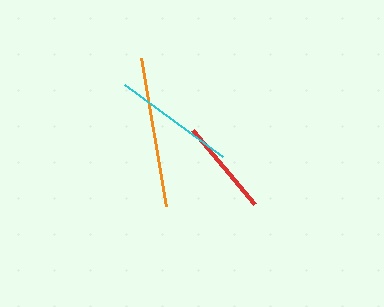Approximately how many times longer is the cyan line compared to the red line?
The cyan line is approximately 1.3 times the length of the red line.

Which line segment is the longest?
The orange line is the longest at approximately 150 pixels.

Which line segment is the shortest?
The red line is the shortest at approximately 97 pixels.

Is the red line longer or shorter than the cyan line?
The cyan line is longer than the red line.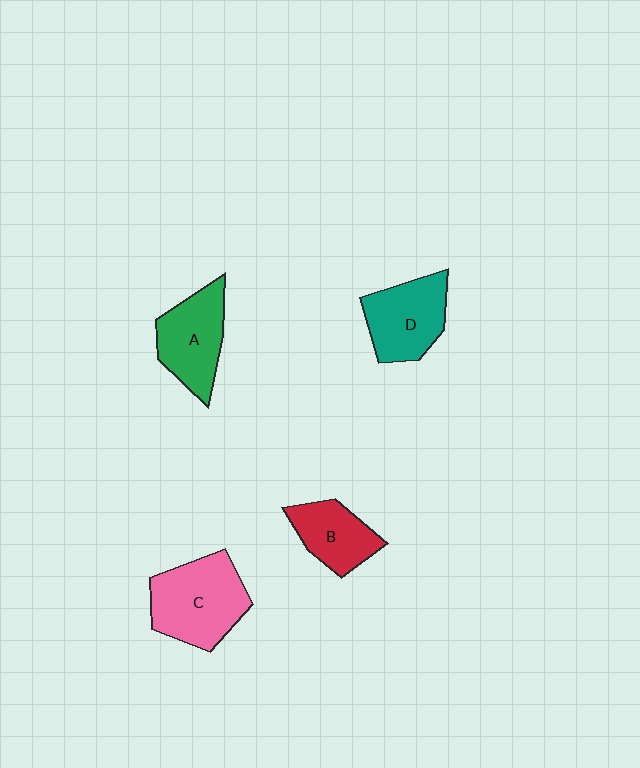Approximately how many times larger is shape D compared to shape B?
Approximately 1.3 times.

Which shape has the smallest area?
Shape B (red).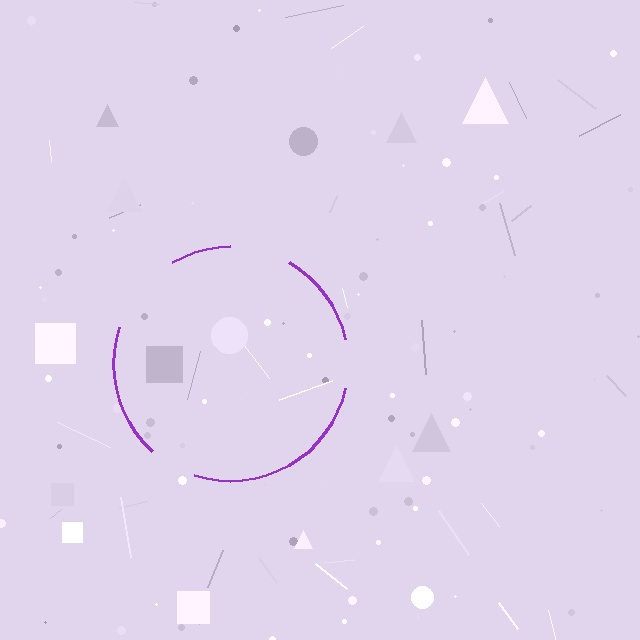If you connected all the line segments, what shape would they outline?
They would outline a circle.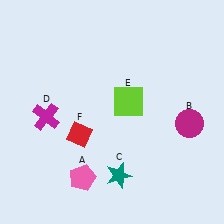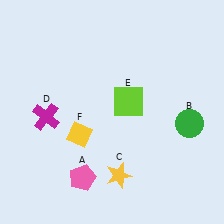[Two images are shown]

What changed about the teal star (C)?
In Image 1, C is teal. In Image 2, it changed to yellow.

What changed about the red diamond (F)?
In Image 1, F is red. In Image 2, it changed to yellow.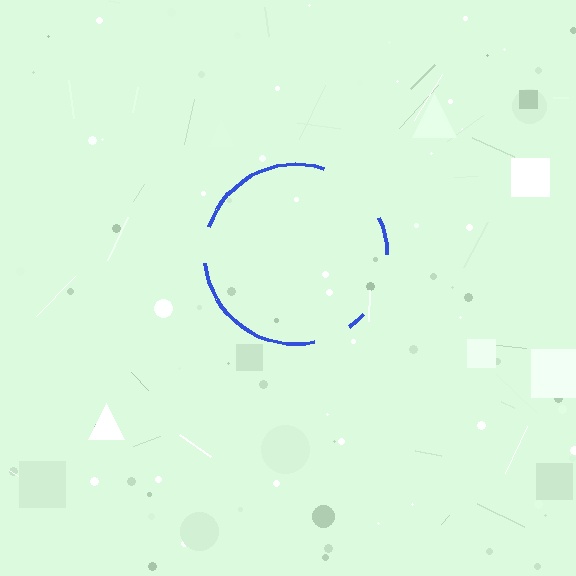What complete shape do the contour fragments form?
The contour fragments form a circle.